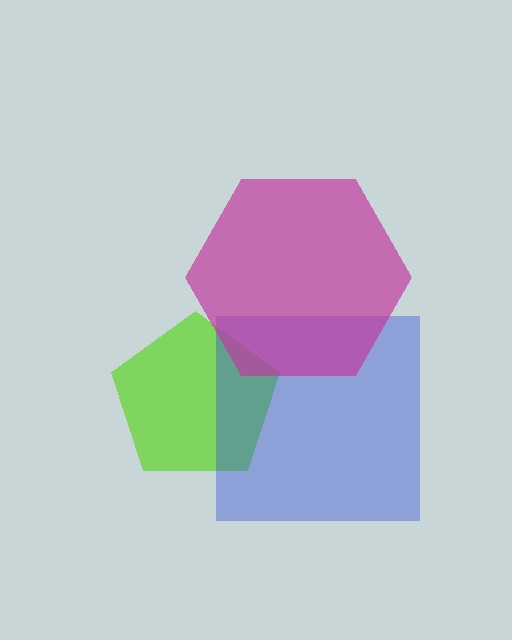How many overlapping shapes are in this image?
There are 3 overlapping shapes in the image.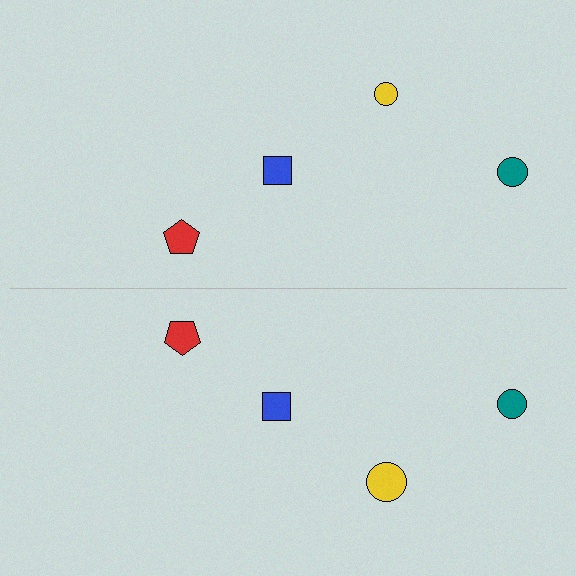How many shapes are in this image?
There are 8 shapes in this image.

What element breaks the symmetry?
The yellow circle on the bottom side has a different size than its mirror counterpart.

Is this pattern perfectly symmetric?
No, the pattern is not perfectly symmetric. The yellow circle on the bottom side has a different size than its mirror counterpart.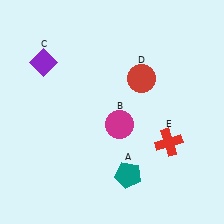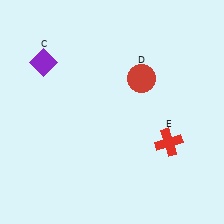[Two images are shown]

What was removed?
The teal pentagon (A), the magenta circle (B) were removed in Image 2.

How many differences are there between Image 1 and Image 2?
There are 2 differences between the two images.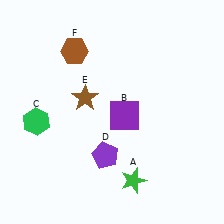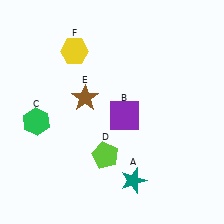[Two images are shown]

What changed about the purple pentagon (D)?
In Image 1, D is purple. In Image 2, it changed to lime.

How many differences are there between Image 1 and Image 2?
There are 3 differences between the two images.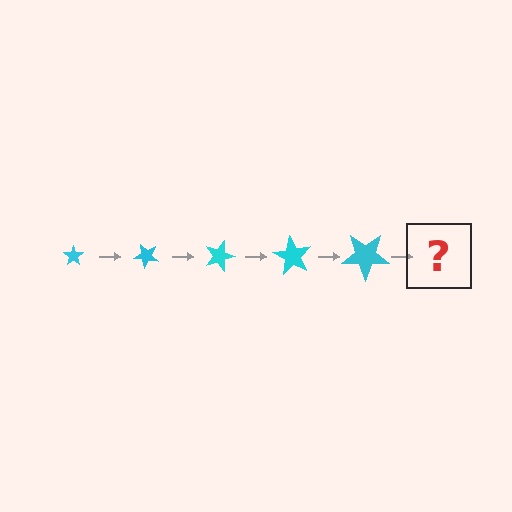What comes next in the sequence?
The next element should be a star, larger than the previous one and rotated 225 degrees from the start.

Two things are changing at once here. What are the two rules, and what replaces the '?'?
The two rules are that the star grows larger each step and it rotates 45 degrees each step. The '?' should be a star, larger than the previous one and rotated 225 degrees from the start.